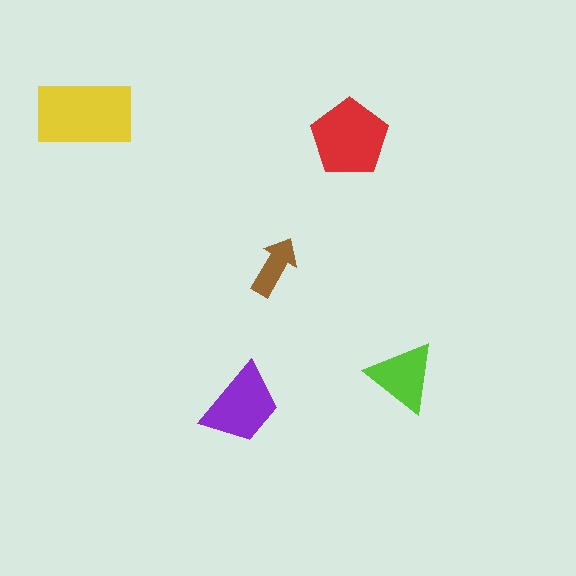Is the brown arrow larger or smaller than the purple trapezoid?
Smaller.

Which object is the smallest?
The brown arrow.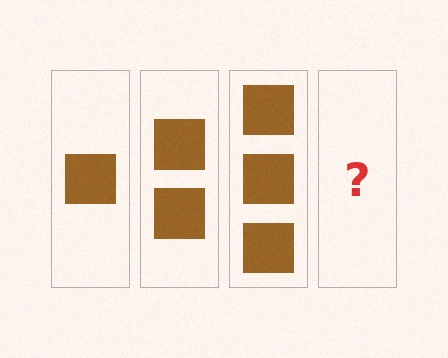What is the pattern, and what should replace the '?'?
The pattern is that each step adds one more square. The '?' should be 4 squares.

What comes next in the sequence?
The next element should be 4 squares.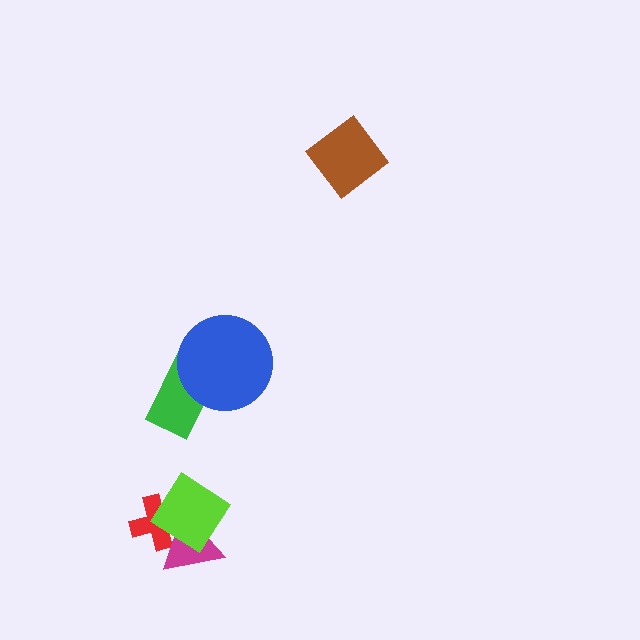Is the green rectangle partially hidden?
Yes, it is partially covered by another shape.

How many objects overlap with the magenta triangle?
2 objects overlap with the magenta triangle.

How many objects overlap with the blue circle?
1 object overlaps with the blue circle.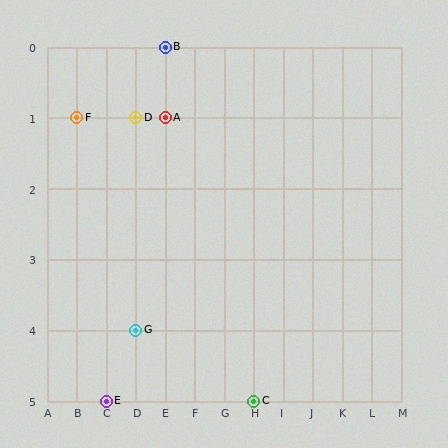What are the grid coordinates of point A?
Point A is at grid coordinates (E, 1).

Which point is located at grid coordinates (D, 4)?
Point G is at (D, 4).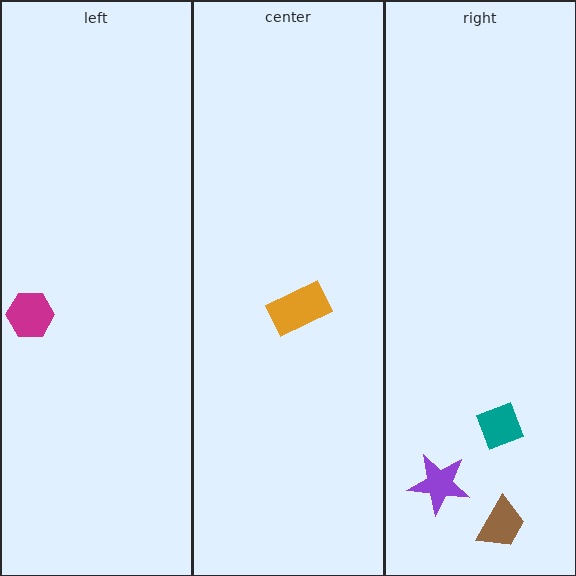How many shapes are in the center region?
1.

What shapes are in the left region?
The magenta hexagon.